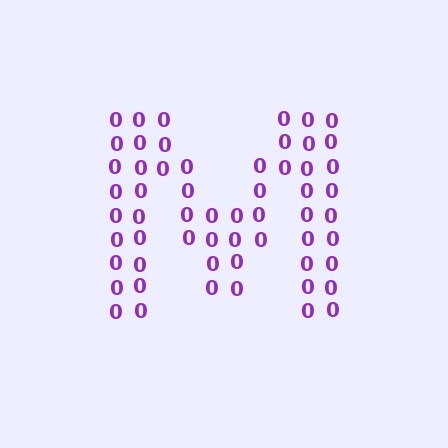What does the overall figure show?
The overall figure shows the letter M.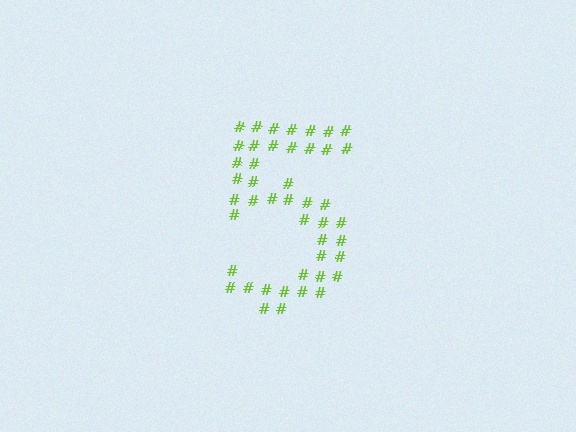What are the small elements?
The small elements are hash symbols.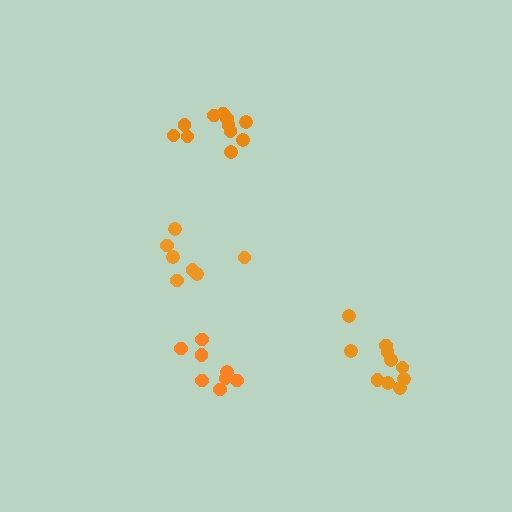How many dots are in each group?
Group 1: 11 dots, Group 2: 8 dots, Group 3: 10 dots, Group 4: 7 dots (36 total).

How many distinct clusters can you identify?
There are 4 distinct clusters.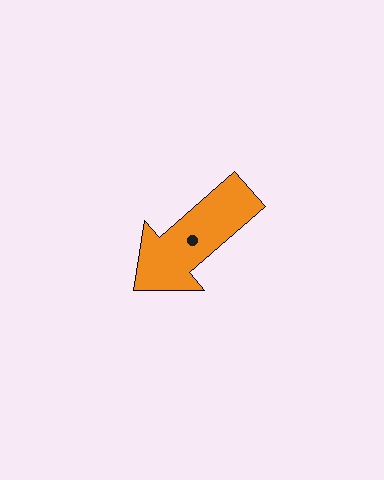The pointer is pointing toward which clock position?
Roughly 8 o'clock.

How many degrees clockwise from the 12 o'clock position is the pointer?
Approximately 229 degrees.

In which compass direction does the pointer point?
Southwest.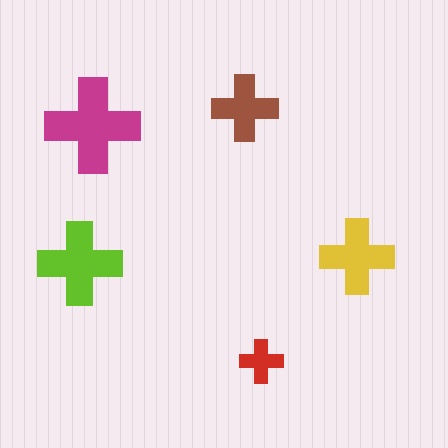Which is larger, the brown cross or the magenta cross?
The magenta one.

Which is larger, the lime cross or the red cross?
The lime one.